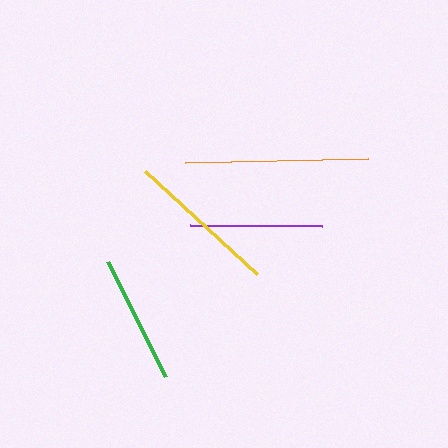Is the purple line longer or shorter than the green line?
The purple line is longer than the green line.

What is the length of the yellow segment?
The yellow segment is approximately 153 pixels long.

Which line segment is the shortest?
The green line is the shortest at approximately 129 pixels.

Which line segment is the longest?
The orange line is the longest at approximately 183 pixels.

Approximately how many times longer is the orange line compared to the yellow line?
The orange line is approximately 1.2 times the length of the yellow line.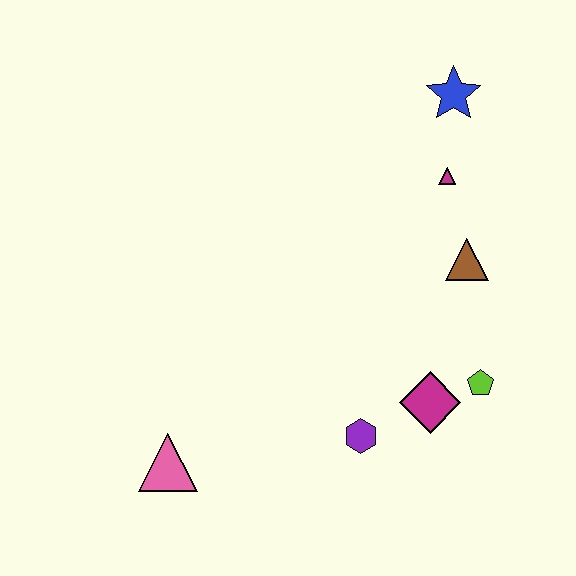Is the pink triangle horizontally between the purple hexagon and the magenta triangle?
No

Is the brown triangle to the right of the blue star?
Yes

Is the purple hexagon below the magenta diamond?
Yes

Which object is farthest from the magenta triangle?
The pink triangle is farthest from the magenta triangle.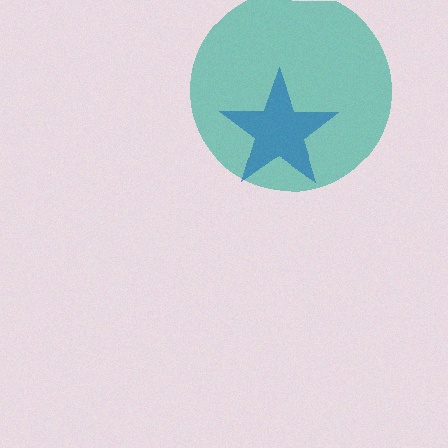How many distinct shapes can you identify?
There are 2 distinct shapes: a blue star, a teal circle.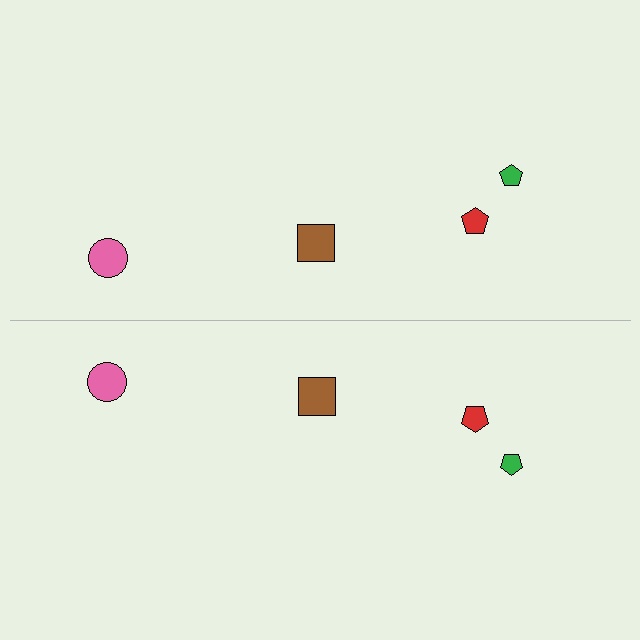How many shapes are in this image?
There are 8 shapes in this image.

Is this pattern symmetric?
Yes, this pattern has bilateral (reflection) symmetry.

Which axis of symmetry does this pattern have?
The pattern has a horizontal axis of symmetry running through the center of the image.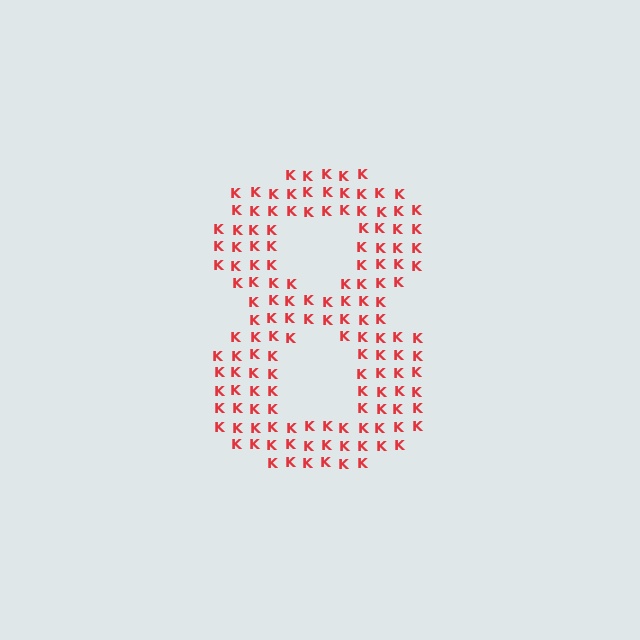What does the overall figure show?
The overall figure shows the digit 8.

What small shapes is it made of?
It is made of small letter K's.